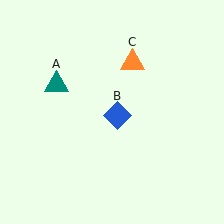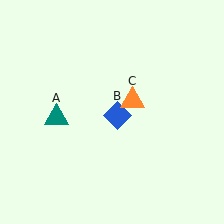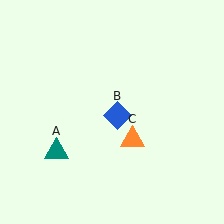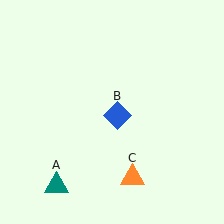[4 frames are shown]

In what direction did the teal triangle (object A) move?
The teal triangle (object A) moved down.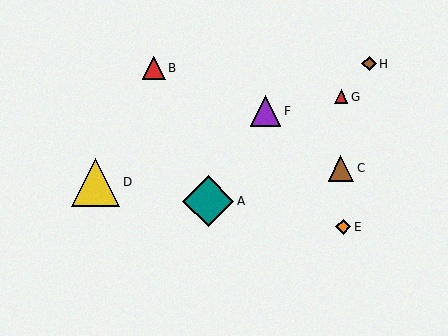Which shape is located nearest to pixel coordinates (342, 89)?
The red triangle (labeled G) at (341, 97) is nearest to that location.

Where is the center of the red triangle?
The center of the red triangle is at (341, 97).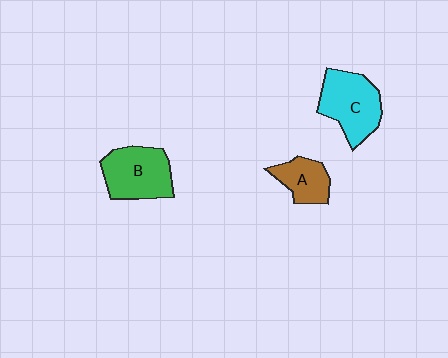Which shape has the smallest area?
Shape A (brown).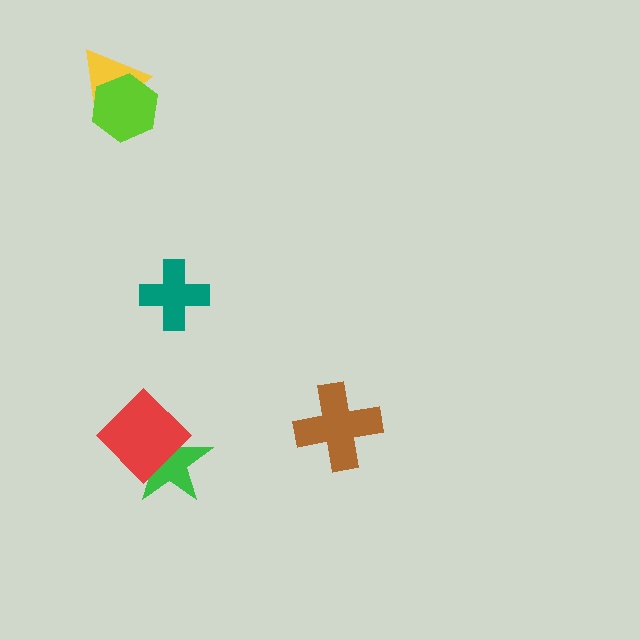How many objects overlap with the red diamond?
1 object overlaps with the red diamond.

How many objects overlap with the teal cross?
0 objects overlap with the teal cross.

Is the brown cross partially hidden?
No, no other shape covers it.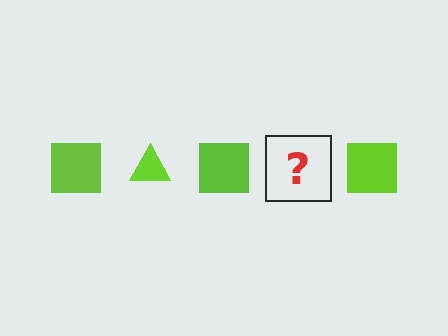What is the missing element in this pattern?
The missing element is a lime triangle.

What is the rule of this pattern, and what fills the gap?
The rule is that the pattern cycles through square, triangle shapes in lime. The gap should be filled with a lime triangle.